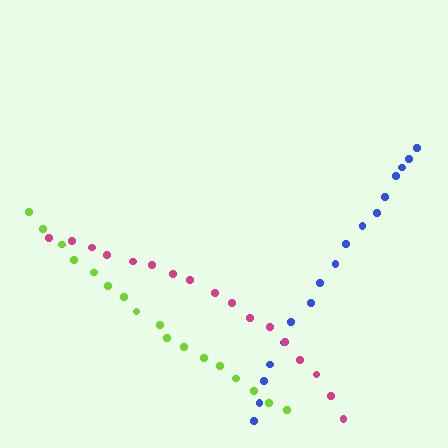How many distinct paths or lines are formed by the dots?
There are 3 distinct paths.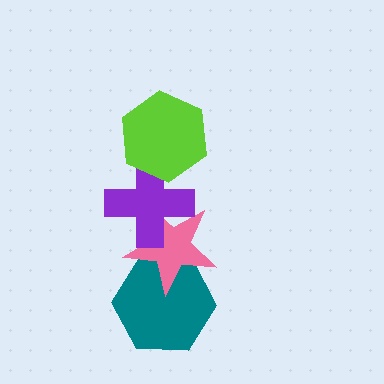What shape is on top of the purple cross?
The lime hexagon is on top of the purple cross.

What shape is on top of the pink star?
The purple cross is on top of the pink star.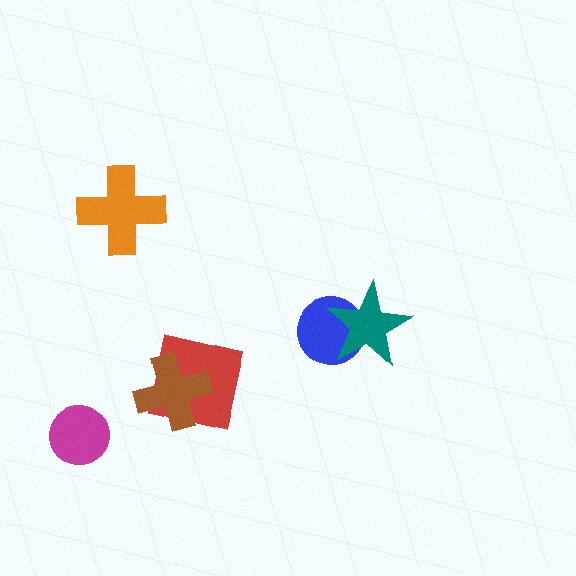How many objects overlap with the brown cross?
1 object overlaps with the brown cross.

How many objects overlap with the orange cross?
0 objects overlap with the orange cross.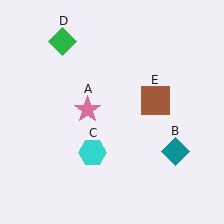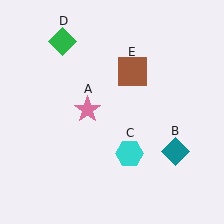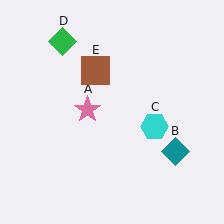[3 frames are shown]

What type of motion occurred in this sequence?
The cyan hexagon (object C), brown square (object E) rotated counterclockwise around the center of the scene.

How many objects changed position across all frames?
2 objects changed position: cyan hexagon (object C), brown square (object E).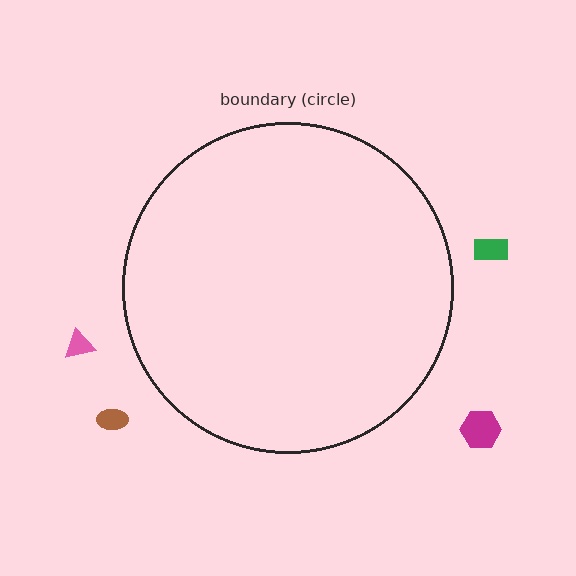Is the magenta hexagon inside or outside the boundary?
Outside.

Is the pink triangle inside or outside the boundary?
Outside.